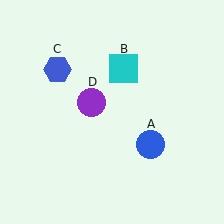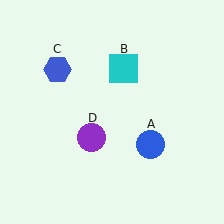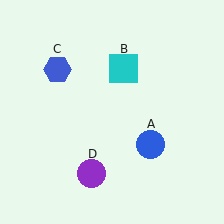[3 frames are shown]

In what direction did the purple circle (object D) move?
The purple circle (object D) moved down.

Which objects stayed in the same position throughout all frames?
Blue circle (object A) and cyan square (object B) and blue hexagon (object C) remained stationary.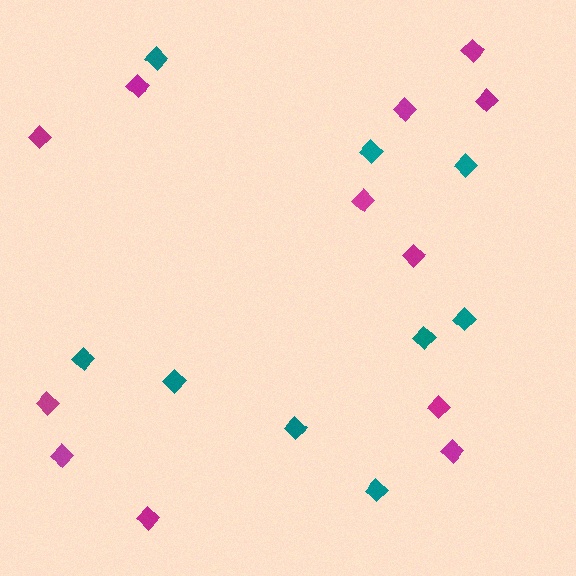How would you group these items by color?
There are 2 groups: one group of teal diamonds (9) and one group of magenta diamonds (12).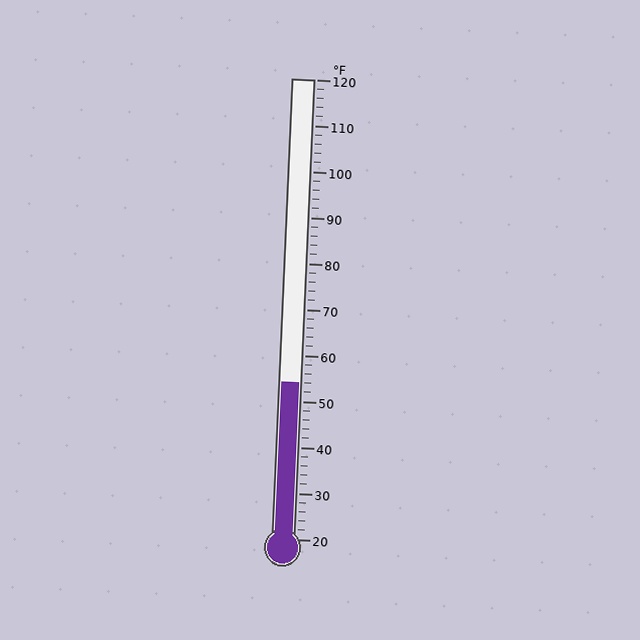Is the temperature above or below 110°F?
The temperature is below 110°F.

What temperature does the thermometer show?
The thermometer shows approximately 54°F.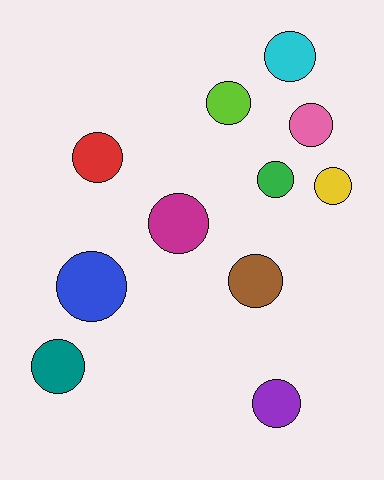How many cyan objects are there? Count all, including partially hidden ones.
There is 1 cyan object.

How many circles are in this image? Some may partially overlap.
There are 11 circles.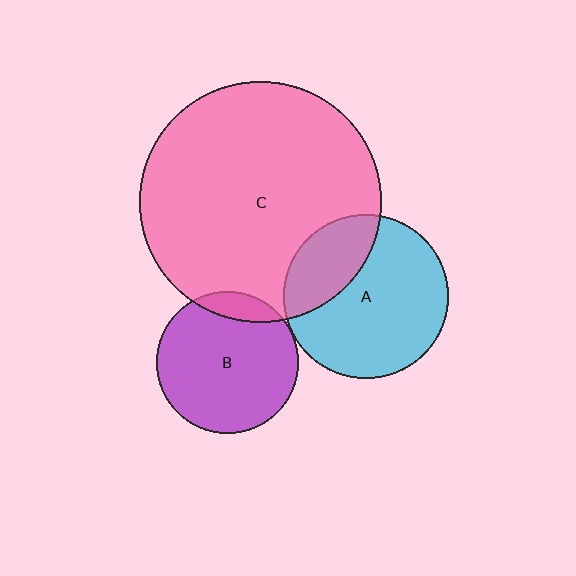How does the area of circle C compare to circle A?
Approximately 2.2 times.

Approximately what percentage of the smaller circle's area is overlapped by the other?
Approximately 30%.